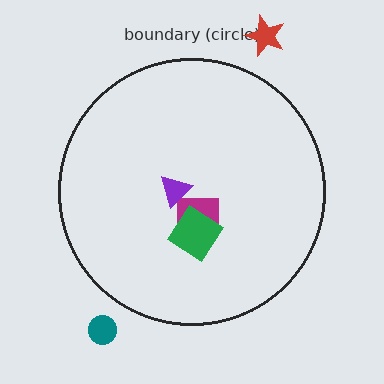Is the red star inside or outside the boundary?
Outside.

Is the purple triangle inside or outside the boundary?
Inside.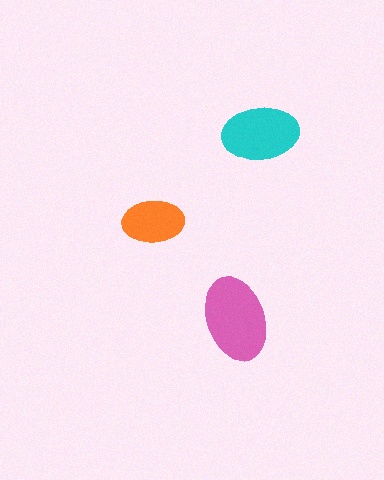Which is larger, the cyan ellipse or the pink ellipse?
The pink one.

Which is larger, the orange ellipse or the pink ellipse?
The pink one.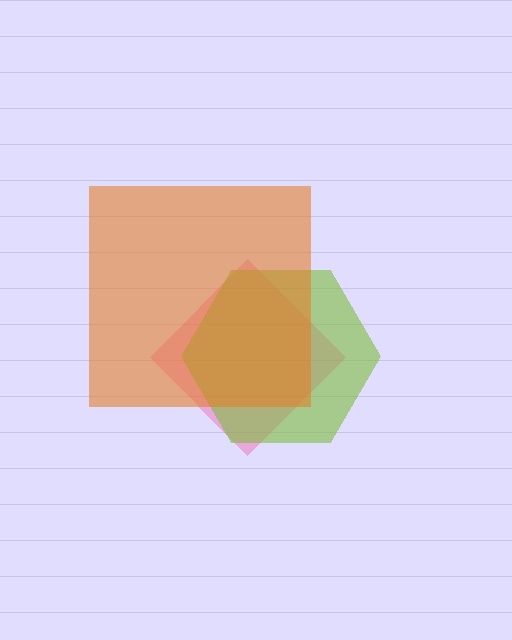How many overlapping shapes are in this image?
There are 3 overlapping shapes in the image.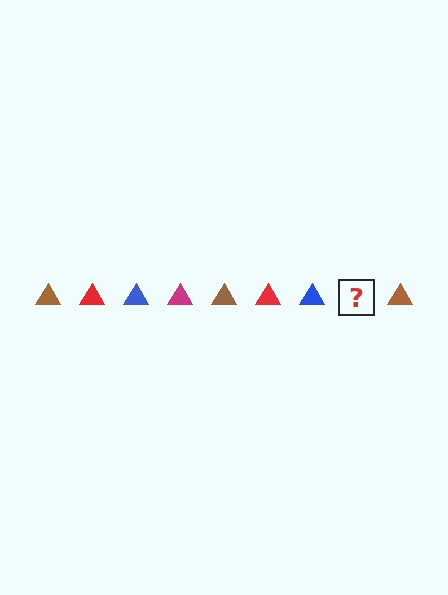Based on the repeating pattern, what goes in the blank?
The blank should be a magenta triangle.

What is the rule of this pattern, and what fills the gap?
The rule is that the pattern cycles through brown, red, blue, magenta triangles. The gap should be filled with a magenta triangle.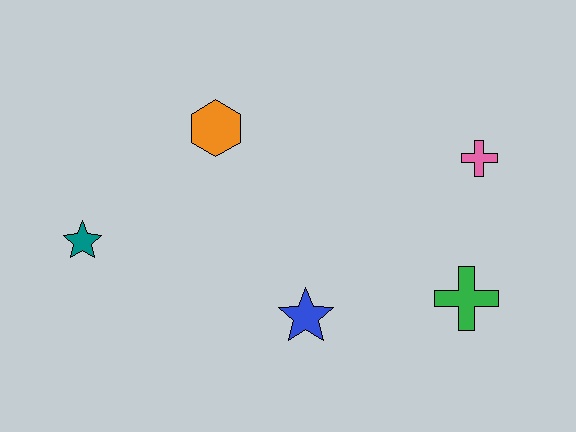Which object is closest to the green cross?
The pink cross is closest to the green cross.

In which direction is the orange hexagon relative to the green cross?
The orange hexagon is to the left of the green cross.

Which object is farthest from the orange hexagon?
The green cross is farthest from the orange hexagon.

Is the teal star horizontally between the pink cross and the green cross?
No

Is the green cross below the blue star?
No